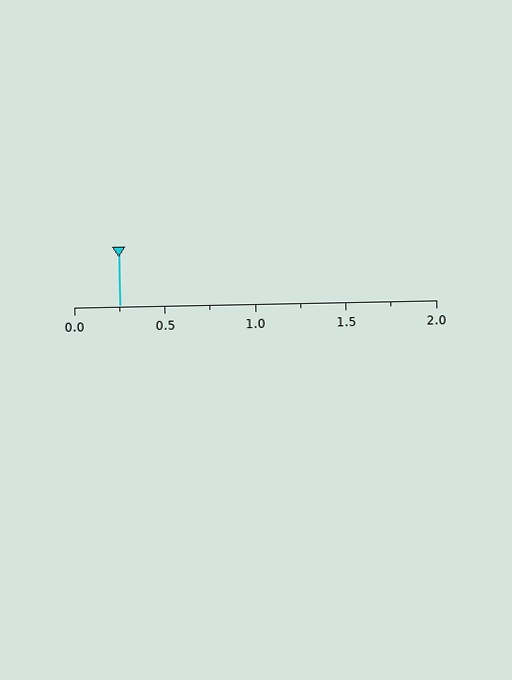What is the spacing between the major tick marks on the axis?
The major ticks are spaced 0.5 apart.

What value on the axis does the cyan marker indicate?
The marker indicates approximately 0.25.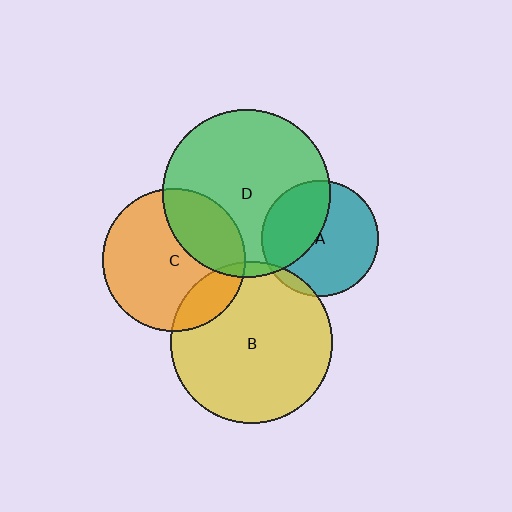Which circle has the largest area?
Circle D (green).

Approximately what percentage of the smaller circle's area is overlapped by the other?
Approximately 15%.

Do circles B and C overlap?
Yes.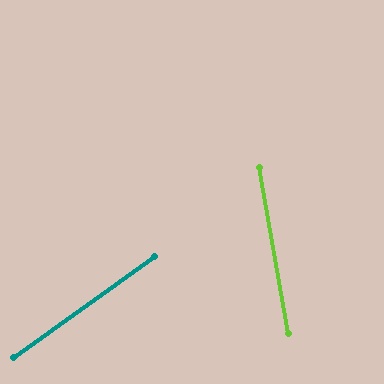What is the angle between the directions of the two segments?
Approximately 65 degrees.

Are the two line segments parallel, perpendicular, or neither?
Neither parallel nor perpendicular — they differ by about 65°.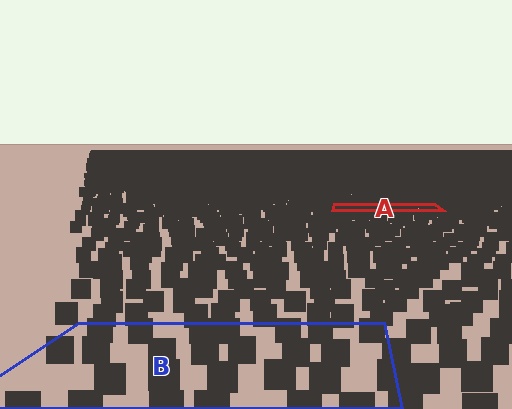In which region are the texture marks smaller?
The texture marks are smaller in region A, because it is farther away.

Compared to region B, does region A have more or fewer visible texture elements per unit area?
Region A has more texture elements per unit area — they are packed more densely because it is farther away.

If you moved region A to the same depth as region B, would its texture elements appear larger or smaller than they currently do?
They would appear larger. At a closer depth, the same texture elements are projected at a bigger on-screen size.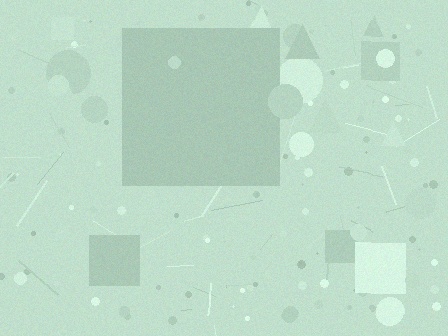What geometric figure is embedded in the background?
A square is embedded in the background.